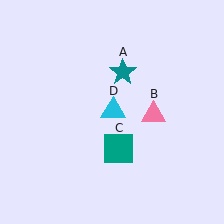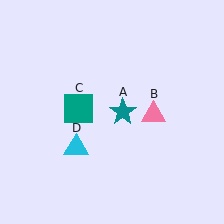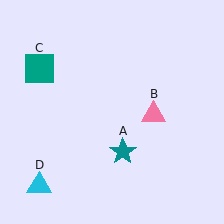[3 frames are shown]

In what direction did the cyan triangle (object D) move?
The cyan triangle (object D) moved down and to the left.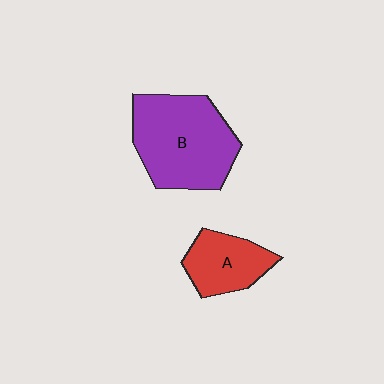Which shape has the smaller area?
Shape A (red).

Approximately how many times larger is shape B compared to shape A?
Approximately 2.0 times.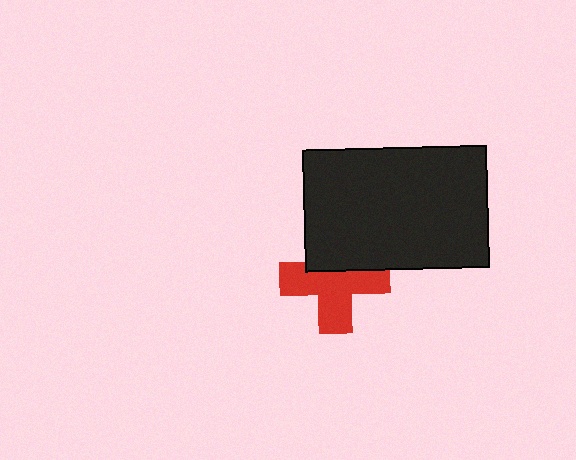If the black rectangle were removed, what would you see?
You would see the complete red cross.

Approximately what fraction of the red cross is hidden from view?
Roughly 36% of the red cross is hidden behind the black rectangle.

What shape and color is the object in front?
The object in front is a black rectangle.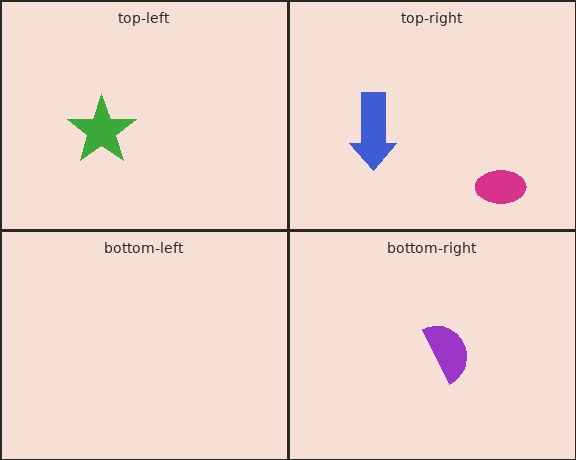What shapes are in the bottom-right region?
The purple semicircle.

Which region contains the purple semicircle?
The bottom-right region.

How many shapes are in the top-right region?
2.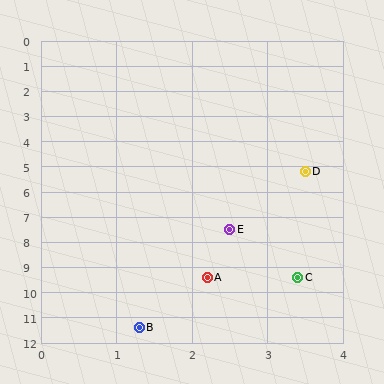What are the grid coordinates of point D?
Point D is at approximately (3.5, 5.2).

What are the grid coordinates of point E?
Point E is at approximately (2.5, 7.5).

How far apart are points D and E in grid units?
Points D and E are about 2.5 grid units apart.